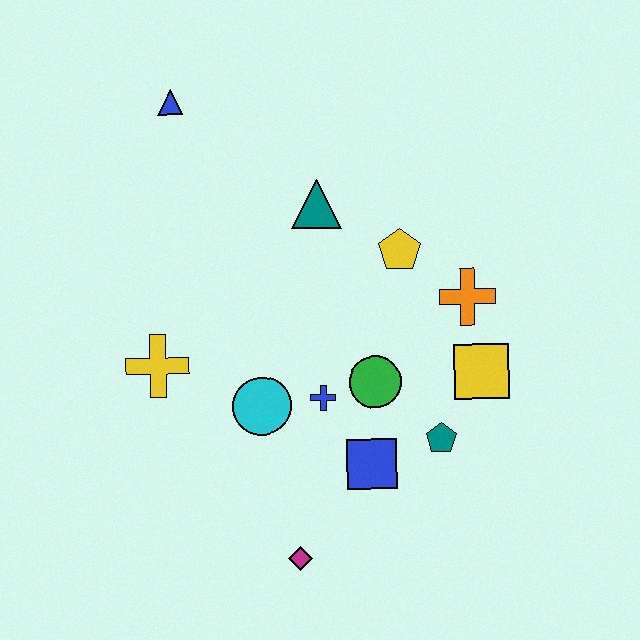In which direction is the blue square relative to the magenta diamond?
The blue square is above the magenta diamond.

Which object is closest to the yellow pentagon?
The orange cross is closest to the yellow pentagon.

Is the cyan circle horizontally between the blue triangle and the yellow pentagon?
Yes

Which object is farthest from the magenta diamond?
The blue triangle is farthest from the magenta diamond.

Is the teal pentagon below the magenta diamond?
No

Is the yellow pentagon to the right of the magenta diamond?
Yes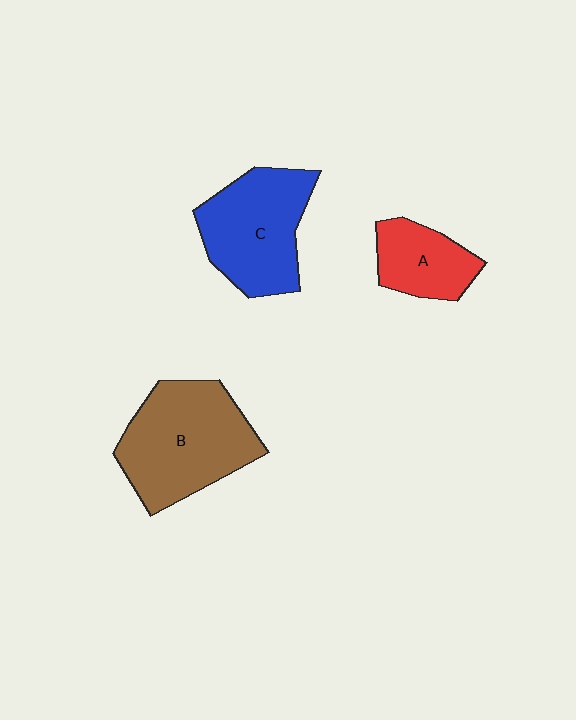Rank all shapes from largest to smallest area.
From largest to smallest: B (brown), C (blue), A (red).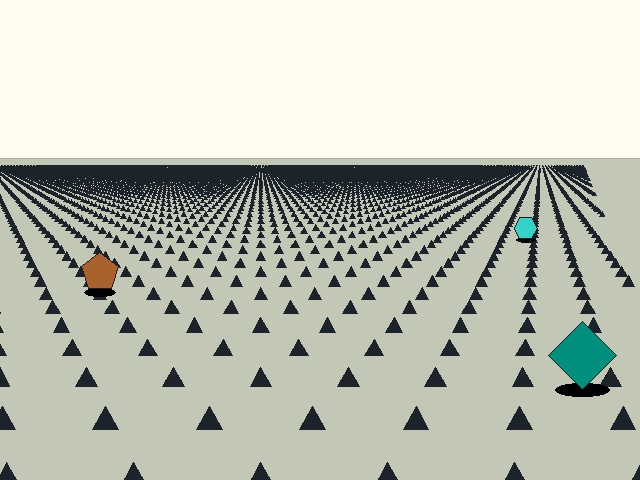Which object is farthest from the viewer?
The cyan hexagon is farthest from the viewer. It appears smaller and the ground texture around it is denser.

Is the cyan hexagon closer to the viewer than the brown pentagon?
No. The brown pentagon is closer — you can tell from the texture gradient: the ground texture is coarser near it.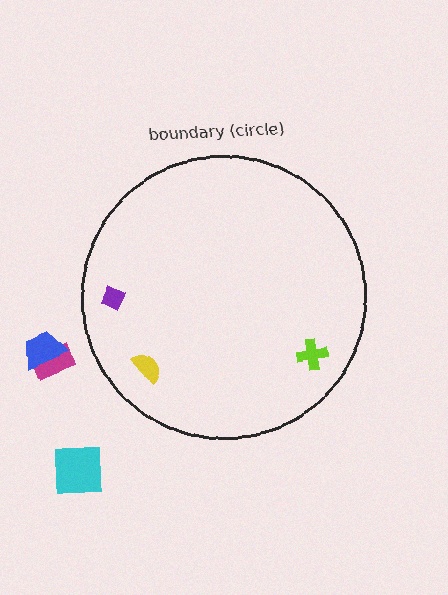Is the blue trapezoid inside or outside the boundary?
Outside.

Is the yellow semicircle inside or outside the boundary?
Inside.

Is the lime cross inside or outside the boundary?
Inside.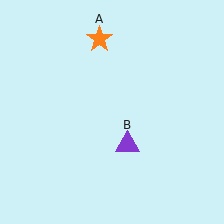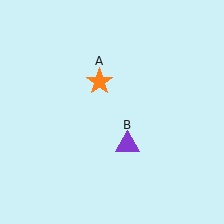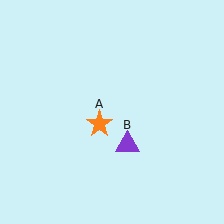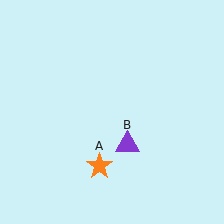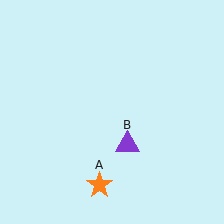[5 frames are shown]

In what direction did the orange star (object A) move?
The orange star (object A) moved down.